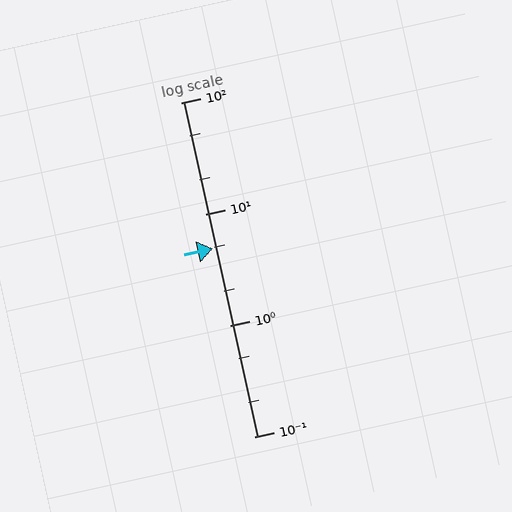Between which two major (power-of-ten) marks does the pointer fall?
The pointer is between 1 and 10.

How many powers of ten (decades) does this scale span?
The scale spans 3 decades, from 0.1 to 100.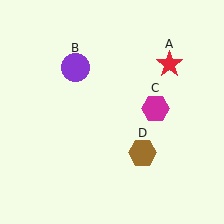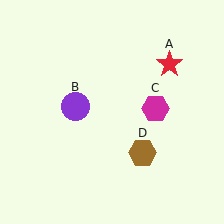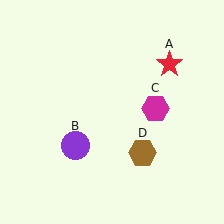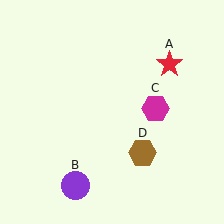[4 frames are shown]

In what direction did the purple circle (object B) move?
The purple circle (object B) moved down.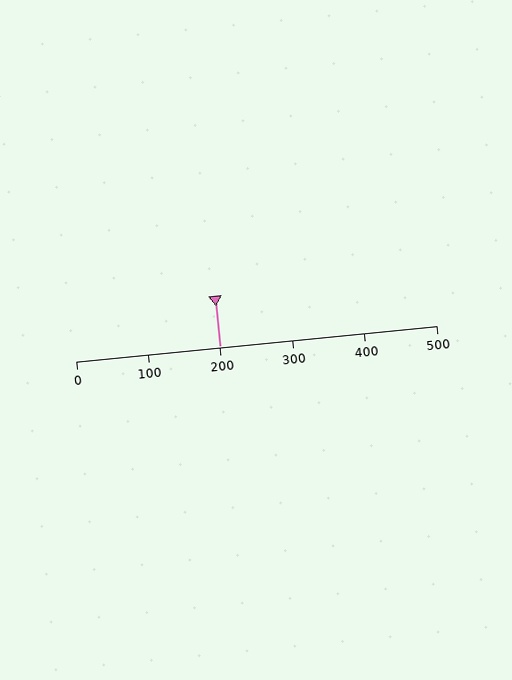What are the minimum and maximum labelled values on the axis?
The axis runs from 0 to 500.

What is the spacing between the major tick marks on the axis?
The major ticks are spaced 100 apart.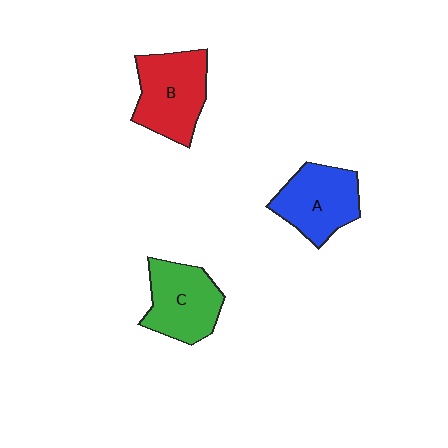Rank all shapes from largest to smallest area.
From largest to smallest: B (red), C (green), A (blue).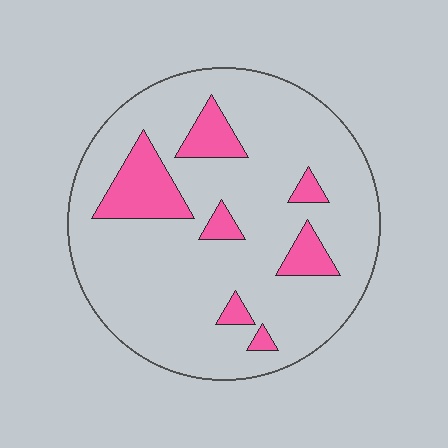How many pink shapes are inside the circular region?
7.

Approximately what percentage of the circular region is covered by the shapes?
Approximately 15%.